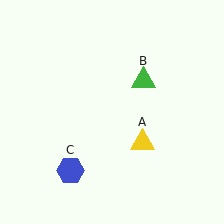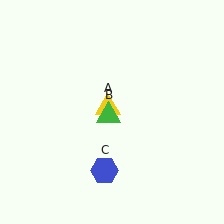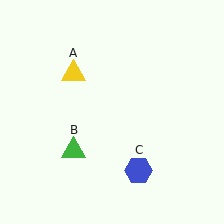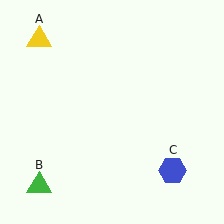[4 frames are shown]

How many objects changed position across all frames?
3 objects changed position: yellow triangle (object A), green triangle (object B), blue hexagon (object C).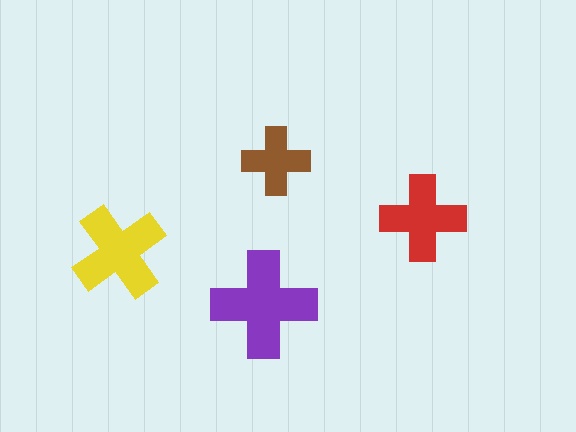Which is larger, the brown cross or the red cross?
The red one.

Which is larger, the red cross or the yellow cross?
The yellow one.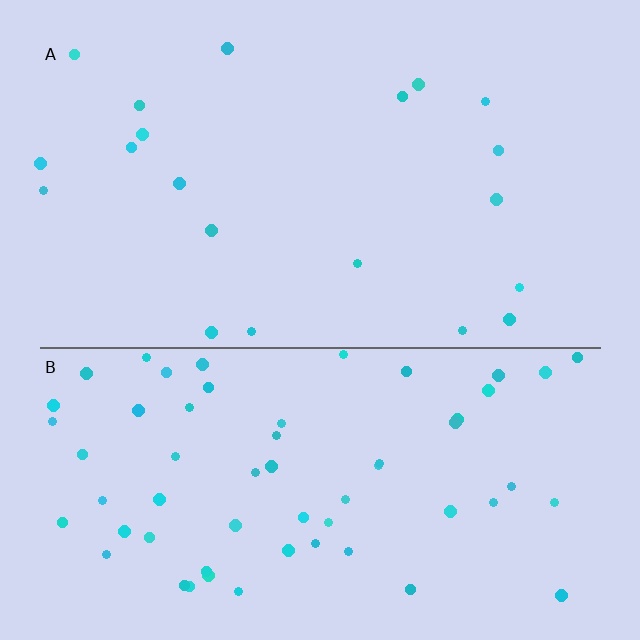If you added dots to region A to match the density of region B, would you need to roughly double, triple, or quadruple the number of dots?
Approximately triple.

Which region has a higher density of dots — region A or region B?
B (the bottom).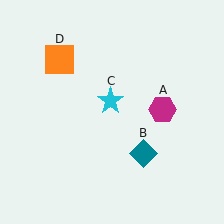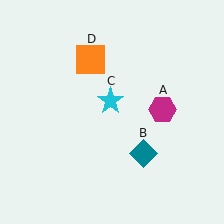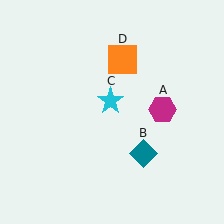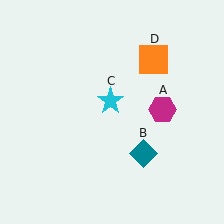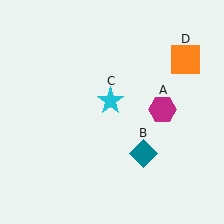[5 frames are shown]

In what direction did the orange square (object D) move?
The orange square (object D) moved right.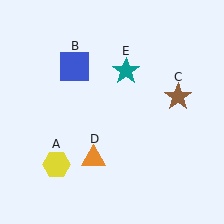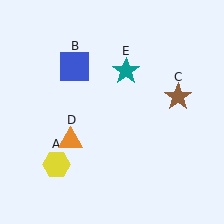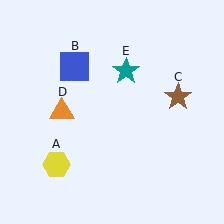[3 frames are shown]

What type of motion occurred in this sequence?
The orange triangle (object D) rotated clockwise around the center of the scene.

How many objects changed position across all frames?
1 object changed position: orange triangle (object D).